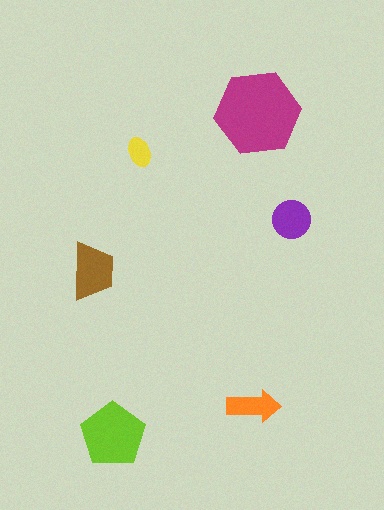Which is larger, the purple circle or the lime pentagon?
The lime pentagon.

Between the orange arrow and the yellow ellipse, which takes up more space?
The orange arrow.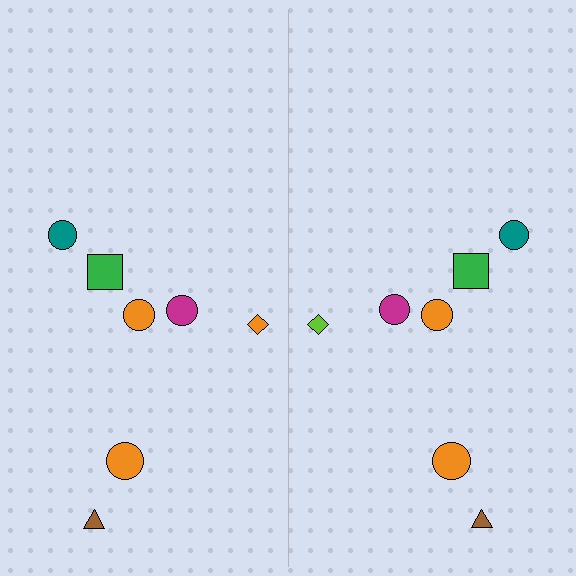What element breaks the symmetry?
The lime diamond on the right side breaks the symmetry — its mirror counterpart is orange.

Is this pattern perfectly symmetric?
No, the pattern is not perfectly symmetric. The lime diamond on the right side breaks the symmetry — its mirror counterpart is orange.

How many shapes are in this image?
There are 14 shapes in this image.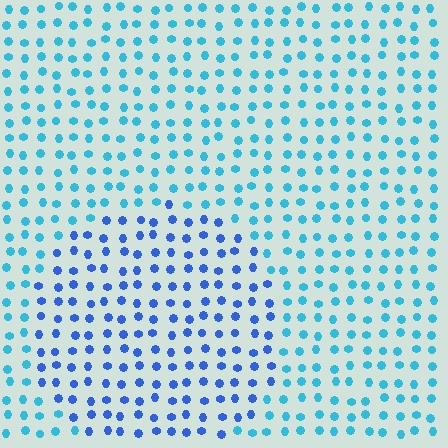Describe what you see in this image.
The image is filled with small cyan elements in a uniform arrangement. A circle-shaped region is visible where the elements are tinted to a slightly different hue, forming a subtle color boundary.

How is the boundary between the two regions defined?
The boundary is defined purely by a slight shift in hue (about 32 degrees). Spacing, size, and orientation are identical on both sides.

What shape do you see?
I see a circle.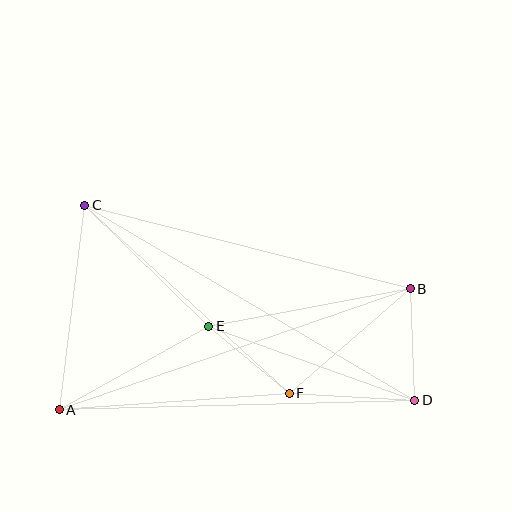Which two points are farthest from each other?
Points C and D are farthest from each other.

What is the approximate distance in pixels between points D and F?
The distance between D and F is approximately 126 pixels.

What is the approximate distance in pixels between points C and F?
The distance between C and F is approximately 278 pixels.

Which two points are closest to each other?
Points E and F are closest to each other.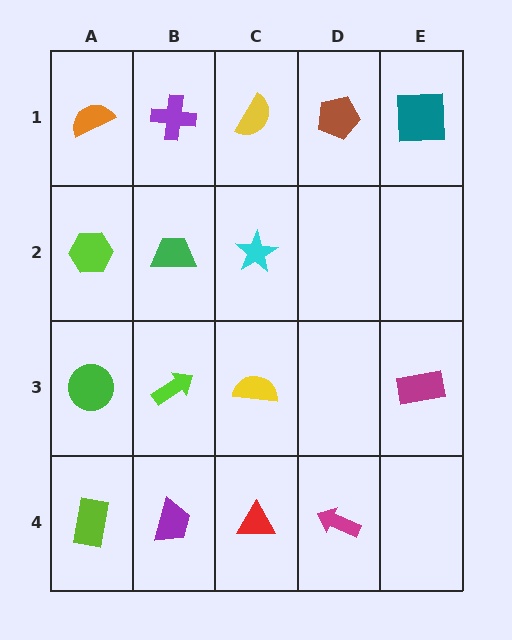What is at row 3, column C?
A yellow semicircle.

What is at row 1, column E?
A teal square.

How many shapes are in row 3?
4 shapes.